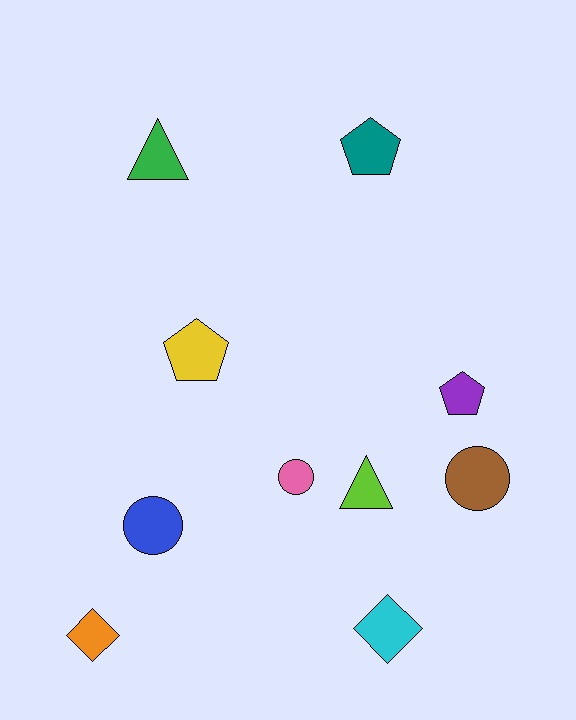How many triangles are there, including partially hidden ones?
There are 2 triangles.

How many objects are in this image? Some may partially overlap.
There are 10 objects.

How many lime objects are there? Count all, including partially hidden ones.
There is 1 lime object.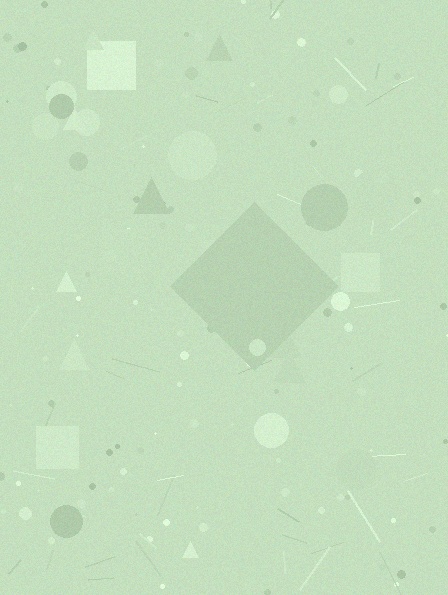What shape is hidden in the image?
A diamond is hidden in the image.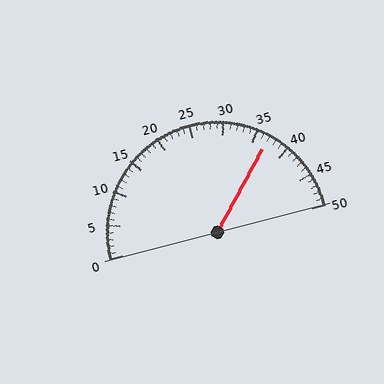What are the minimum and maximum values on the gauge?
The gauge ranges from 0 to 50.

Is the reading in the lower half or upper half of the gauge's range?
The reading is in the upper half of the range (0 to 50).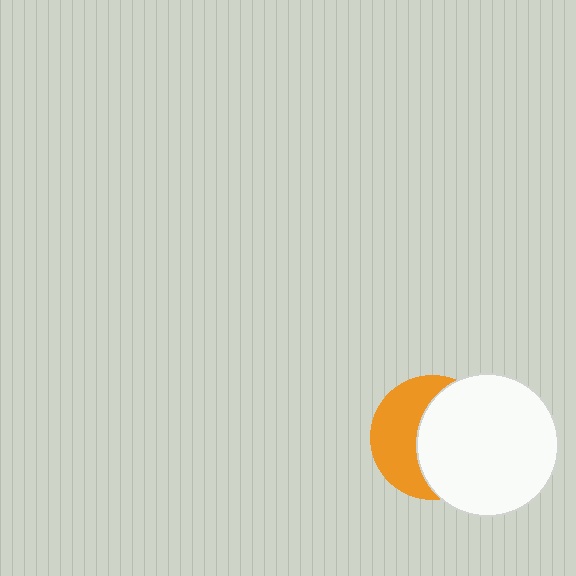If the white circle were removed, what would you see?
You would see the complete orange circle.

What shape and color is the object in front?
The object in front is a white circle.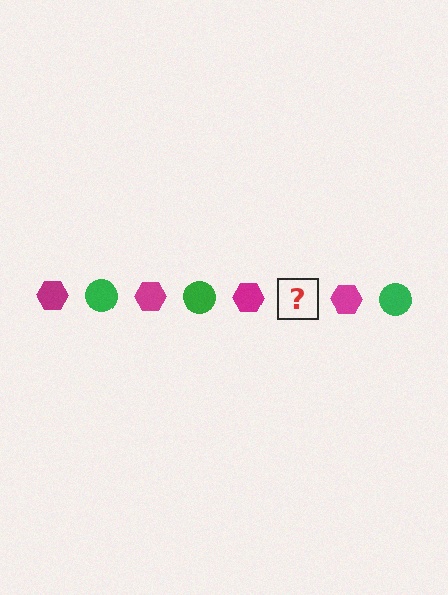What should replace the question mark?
The question mark should be replaced with a green circle.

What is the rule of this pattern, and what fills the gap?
The rule is that the pattern alternates between magenta hexagon and green circle. The gap should be filled with a green circle.